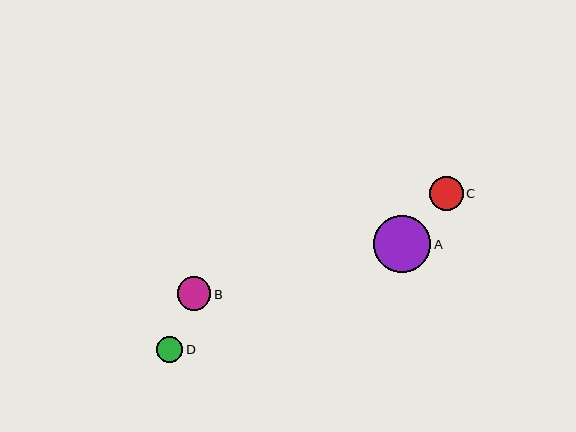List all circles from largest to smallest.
From largest to smallest: A, C, B, D.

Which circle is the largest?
Circle A is the largest with a size of approximately 57 pixels.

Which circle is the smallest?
Circle D is the smallest with a size of approximately 26 pixels.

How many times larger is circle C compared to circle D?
Circle C is approximately 1.3 times the size of circle D.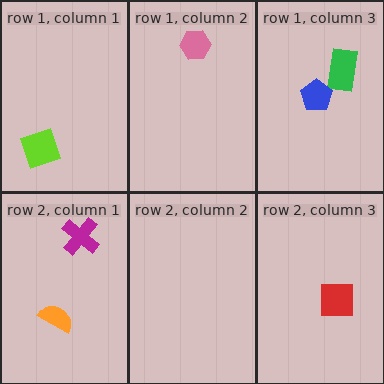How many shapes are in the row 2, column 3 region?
1.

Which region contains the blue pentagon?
The row 1, column 3 region.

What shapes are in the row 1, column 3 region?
The green rectangle, the blue pentagon.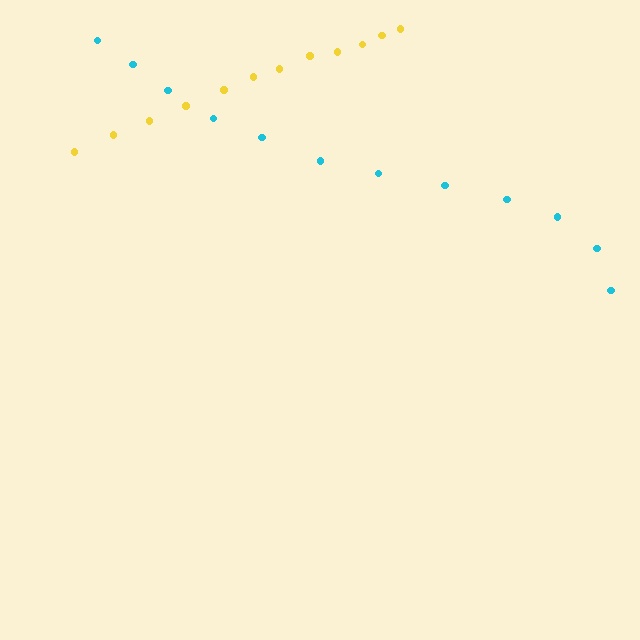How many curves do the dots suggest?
There are 2 distinct paths.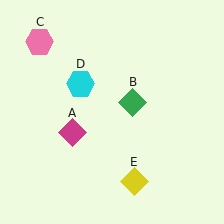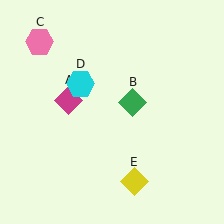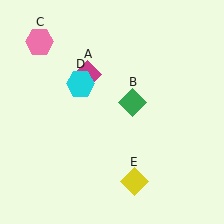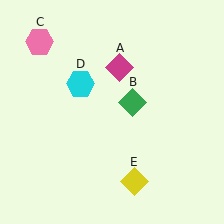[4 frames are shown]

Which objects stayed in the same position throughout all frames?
Green diamond (object B) and pink hexagon (object C) and cyan hexagon (object D) and yellow diamond (object E) remained stationary.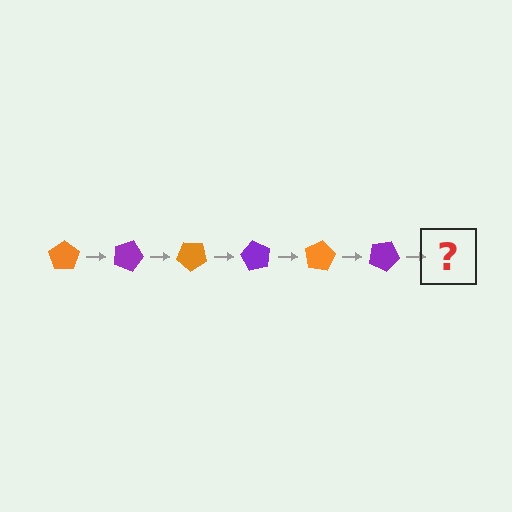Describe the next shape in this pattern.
It should be an orange pentagon, rotated 120 degrees from the start.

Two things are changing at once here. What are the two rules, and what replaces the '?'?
The two rules are that it rotates 20 degrees each step and the color cycles through orange and purple. The '?' should be an orange pentagon, rotated 120 degrees from the start.